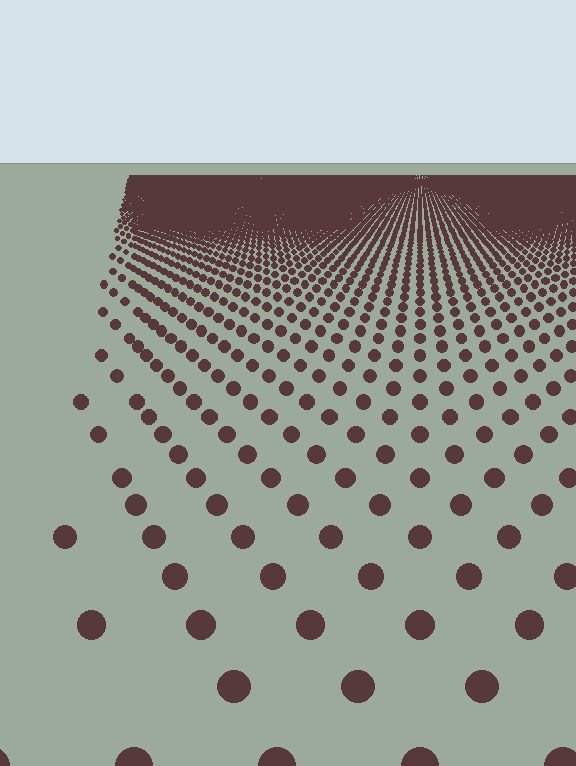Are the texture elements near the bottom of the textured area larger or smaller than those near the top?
Larger. Near the bottom, elements are closer to the viewer and appear at a bigger on-screen size.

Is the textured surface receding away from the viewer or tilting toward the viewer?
The surface is receding away from the viewer. Texture elements get smaller and denser toward the top.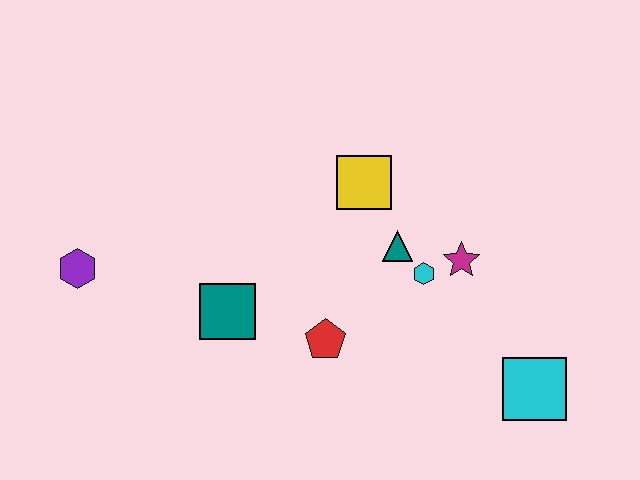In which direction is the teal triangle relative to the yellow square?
The teal triangle is below the yellow square.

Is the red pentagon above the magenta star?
No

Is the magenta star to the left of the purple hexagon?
No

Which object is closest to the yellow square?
The teal triangle is closest to the yellow square.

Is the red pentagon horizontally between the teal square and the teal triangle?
Yes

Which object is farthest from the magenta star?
The purple hexagon is farthest from the magenta star.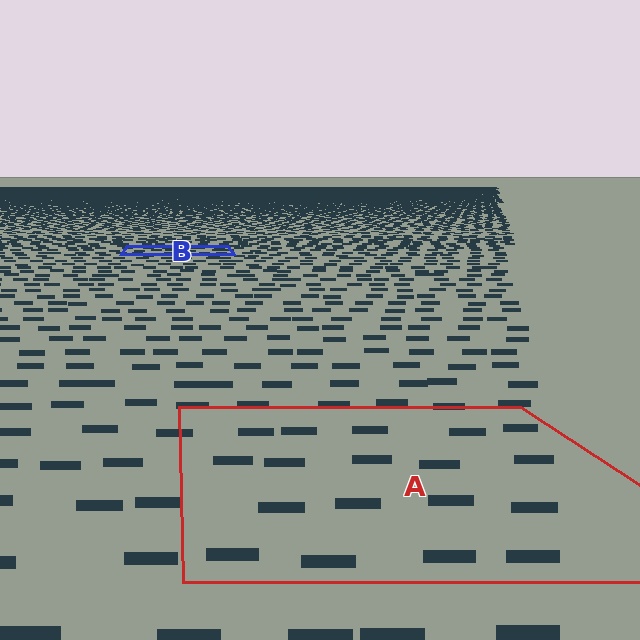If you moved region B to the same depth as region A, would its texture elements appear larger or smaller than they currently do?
They would appear larger. At a closer depth, the same texture elements are projected at a bigger on-screen size.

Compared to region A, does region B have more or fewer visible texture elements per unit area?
Region B has more texture elements per unit area — they are packed more densely because it is farther away.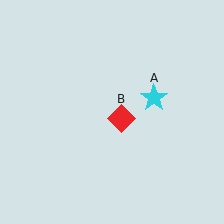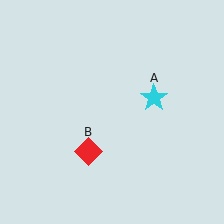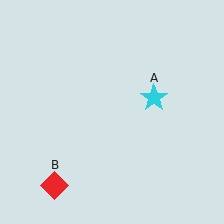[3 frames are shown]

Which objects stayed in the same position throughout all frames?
Cyan star (object A) remained stationary.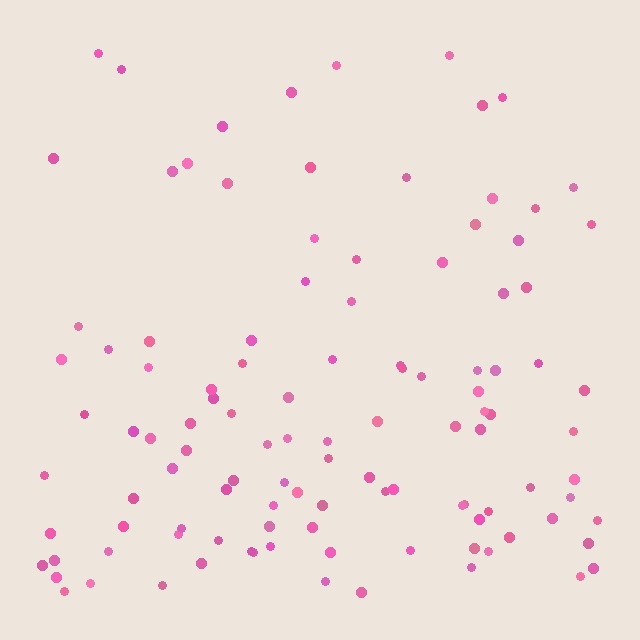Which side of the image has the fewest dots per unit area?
The top.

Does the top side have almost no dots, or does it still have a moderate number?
Still a moderate number, just noticeably fewer than the bottom.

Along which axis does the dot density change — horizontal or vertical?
Vertical.